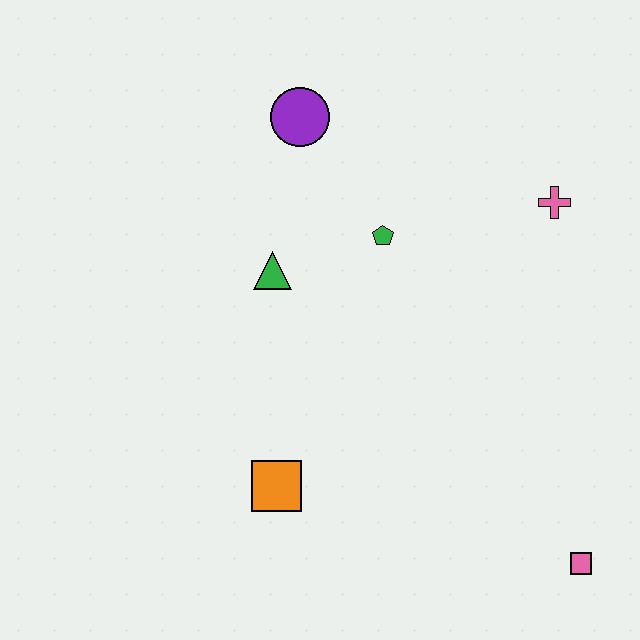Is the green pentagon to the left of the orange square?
No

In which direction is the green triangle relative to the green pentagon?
The green triangle is to the left of the green pentagon.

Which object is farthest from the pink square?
The purple circle is farthest from the pink square.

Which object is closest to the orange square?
The green triangle is closest to the orange square.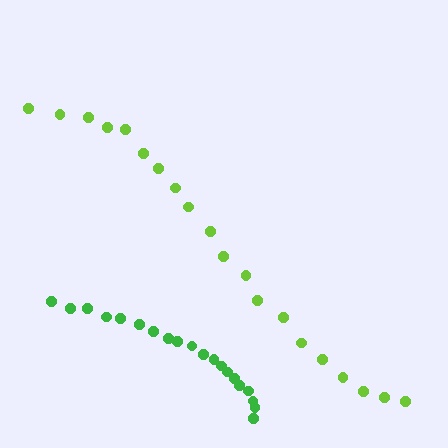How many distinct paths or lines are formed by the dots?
There are 2 distinct paths.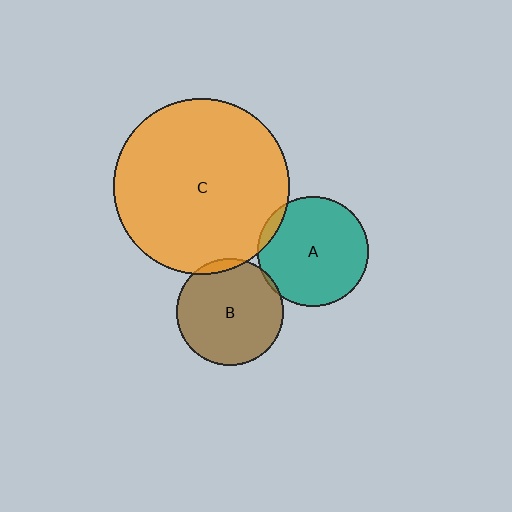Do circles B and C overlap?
Yes.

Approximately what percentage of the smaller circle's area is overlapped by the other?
Approximately 5%.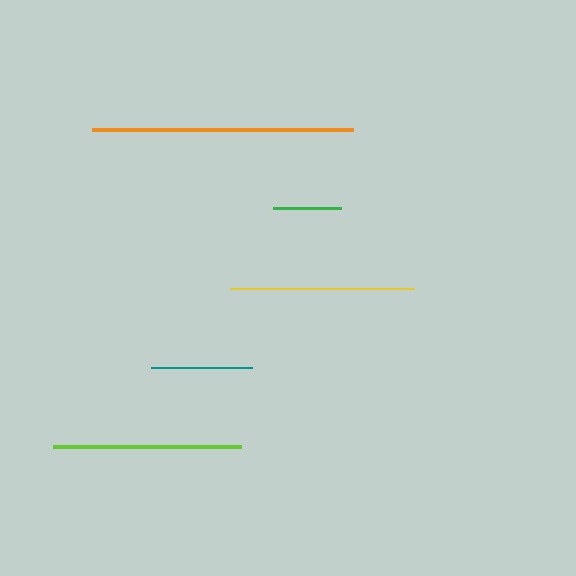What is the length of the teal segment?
The teal segment is approximately 101 pixels long.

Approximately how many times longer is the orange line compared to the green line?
The orange line is approximately 3.9 times the length of the green line.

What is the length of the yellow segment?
The yellow segment is approximately 184 pixels long.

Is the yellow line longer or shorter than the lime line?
The lime line is longer than the yellow line.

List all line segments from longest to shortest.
From longest to shortest: orange, lime, yellow, teal, green.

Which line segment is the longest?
The orange line is the longest at approximately 261 pixels.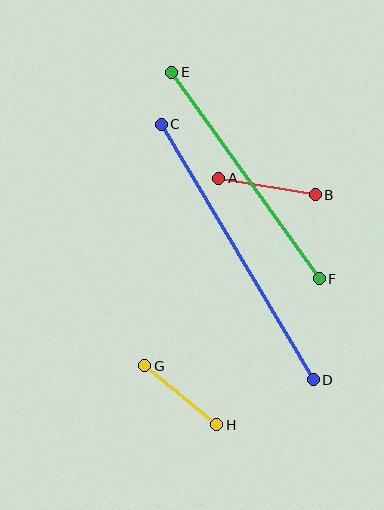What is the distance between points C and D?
The distance is approximately 297 pixels.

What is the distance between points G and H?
The distance is approximately 93 pixels.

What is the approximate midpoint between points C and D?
The midpoint is at approximately (237, 252) pixels.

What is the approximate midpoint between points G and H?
The midpoint is at approximately (181, 395) pixels.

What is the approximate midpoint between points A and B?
The midpoint is at approximately (267, 187) pixels.